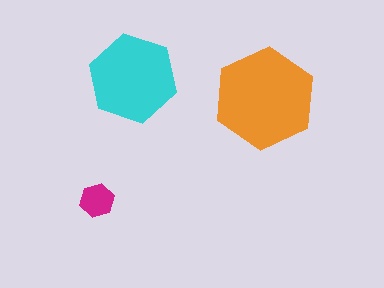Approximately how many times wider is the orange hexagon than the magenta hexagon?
About 3 times wider.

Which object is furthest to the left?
The magenta hexagon is leftmost.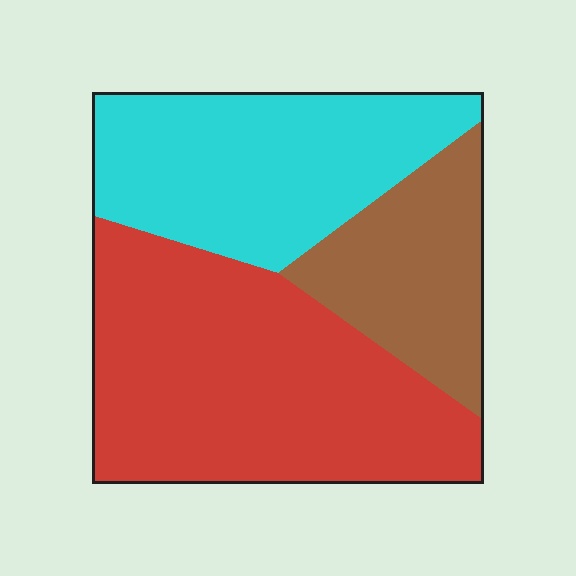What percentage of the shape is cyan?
Cyan takes up about one third (1/3) of the shape.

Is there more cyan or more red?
Red.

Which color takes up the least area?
Brown, at roughly 20%.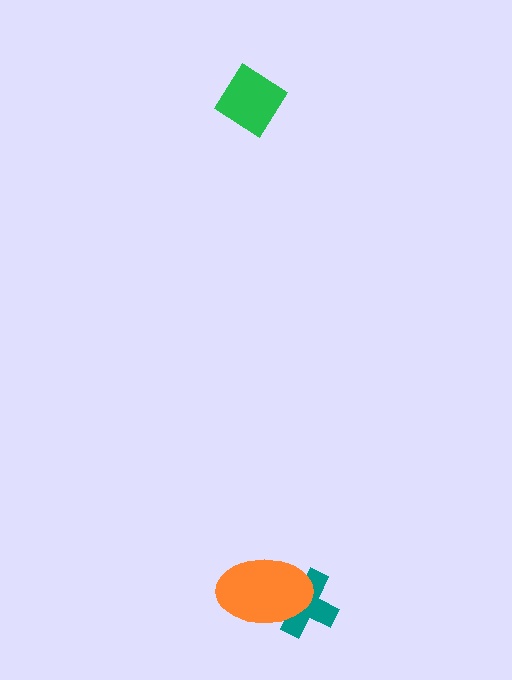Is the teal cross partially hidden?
Yes, it is partially covered by another shape.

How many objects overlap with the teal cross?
1 object overlaps with the teal cross.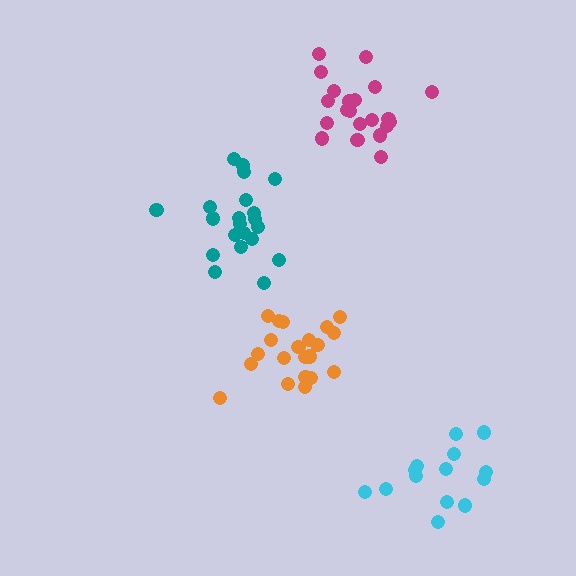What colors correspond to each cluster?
The clusters are colored: cyan, orange, magenta, teal.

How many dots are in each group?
Group 1: 15 dots, Group 2: 21 dots, Group 3: 21 dots, Group 4: 21 dots (78 total).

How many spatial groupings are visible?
There are 4 spatial groupings.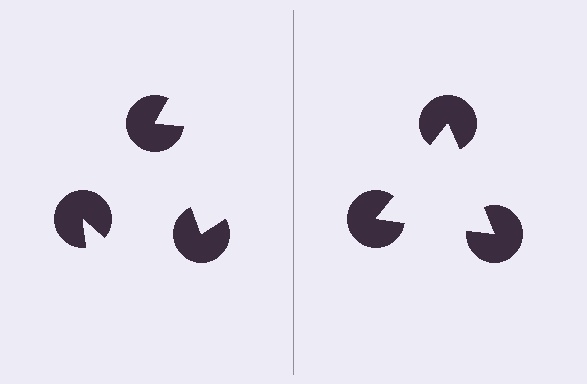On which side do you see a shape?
An illusory triangle appears on the right side. On the left side the wedge cuts are rotated, so no coherent shape forms.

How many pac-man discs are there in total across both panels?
6 — 3 on each side.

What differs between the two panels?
The pac-man discs are positioned identically on both sides; only the wedge orientations differ. On the right they align to a triangle; on the left they are misaligned.